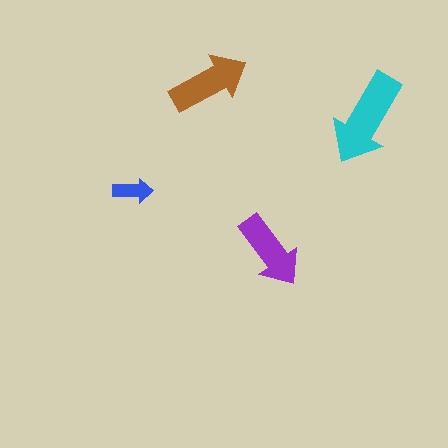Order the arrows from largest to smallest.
the cyan one, the brown one, the purple one, the blue one.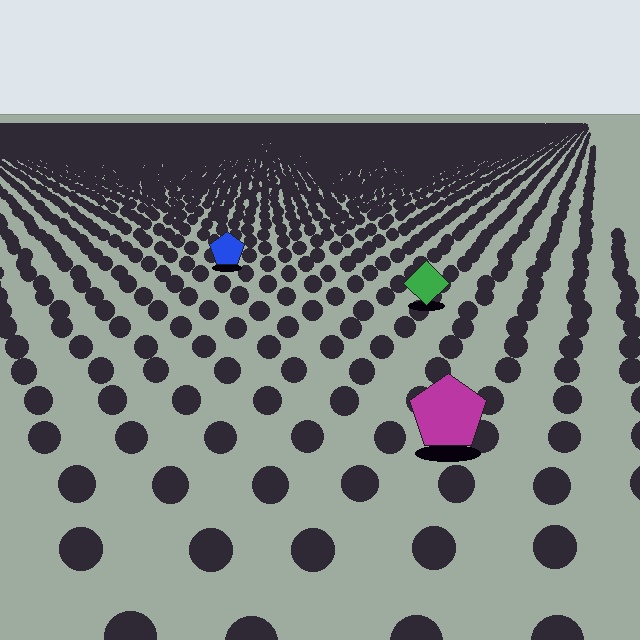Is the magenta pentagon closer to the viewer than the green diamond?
Yes. The magenta pentagon is closer — you can tell from the texture gradient: the ground texture is coarser near it.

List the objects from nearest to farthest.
From nearest to farthest: the magenta pentagon, the green diamond, the blue pentagon.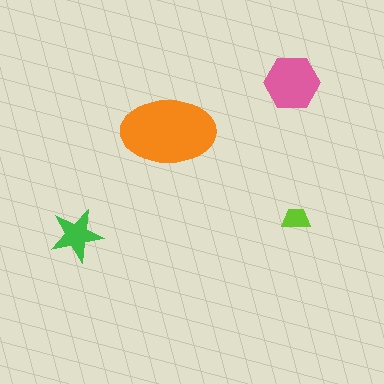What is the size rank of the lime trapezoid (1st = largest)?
4th.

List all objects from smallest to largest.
The lime trapezoid, the green star, the pink hexagon, the orange ellipse.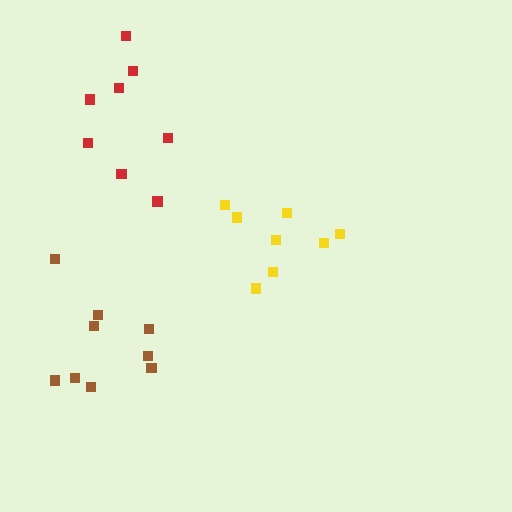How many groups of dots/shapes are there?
There are 3 groups.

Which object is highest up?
The red cluster is topmost.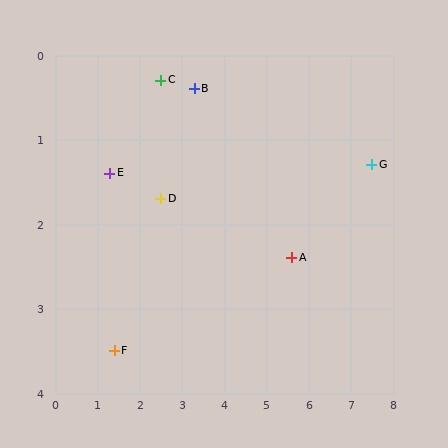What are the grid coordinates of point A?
Point A is at approximately (5.6, 2.4).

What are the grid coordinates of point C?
Point C is at approximately (2.5, 0.3).